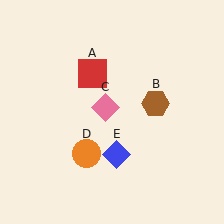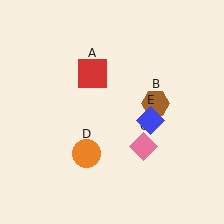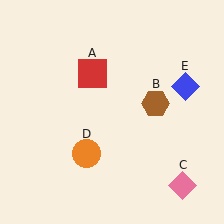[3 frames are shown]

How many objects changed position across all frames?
2 objects changed position: pink diamond (object C), blue diamond (object E).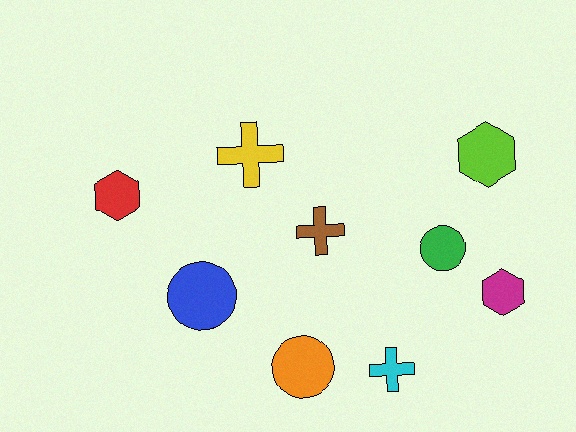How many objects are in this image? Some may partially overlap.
There are 9 objects.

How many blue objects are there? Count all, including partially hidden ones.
There is 1 blue object.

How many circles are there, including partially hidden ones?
There are 3 circles.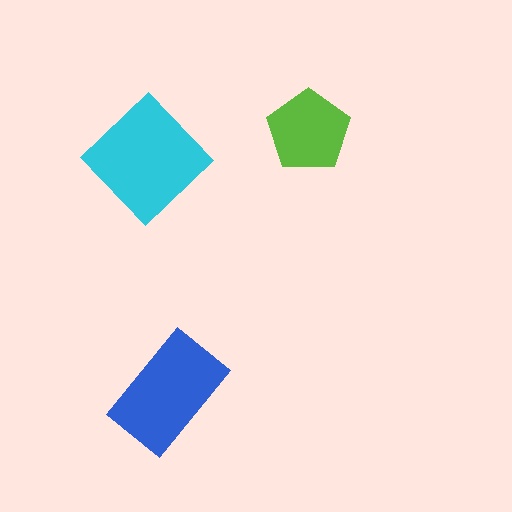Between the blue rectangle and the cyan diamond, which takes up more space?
The cyan diamond.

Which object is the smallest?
The lime pentagon.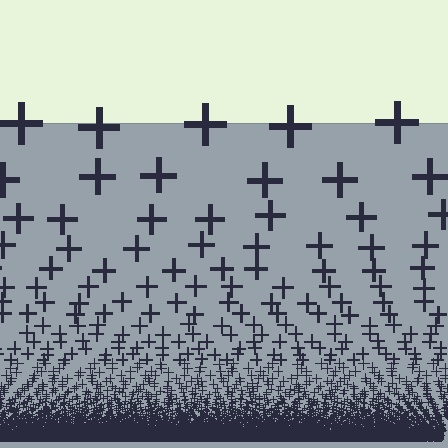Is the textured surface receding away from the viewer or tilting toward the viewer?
The surface appears to tilt toward the viewer. Texture elements get larger and sparser toward the top.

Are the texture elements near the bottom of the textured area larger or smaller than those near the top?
Smaller. The gradient is inverted — elements near the bottom are smaller and denser.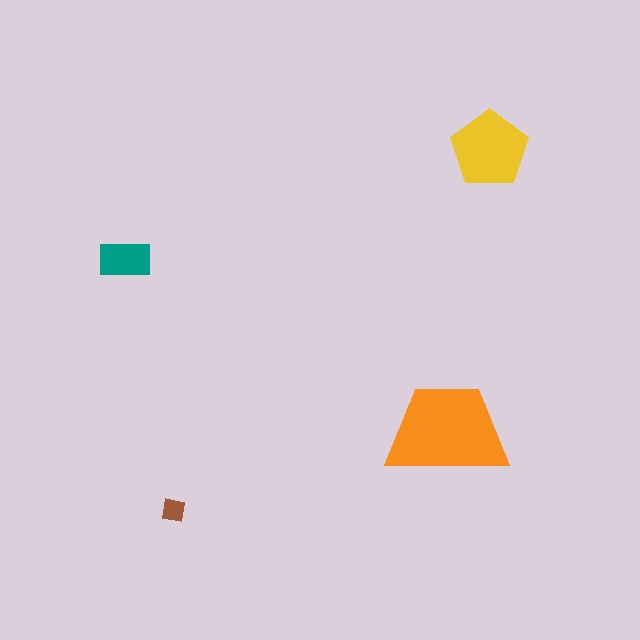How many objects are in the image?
There are 4 objects in the image.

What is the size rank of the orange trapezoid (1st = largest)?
1st.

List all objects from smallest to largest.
The brown square, the teal rectangle, the yellow pentagon, the orange trapezoid.